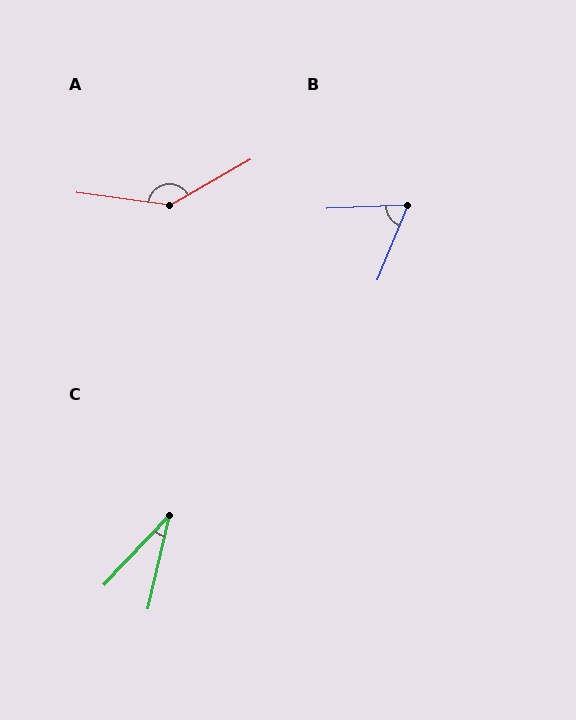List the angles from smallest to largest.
C (30°), B (65°), A (142°).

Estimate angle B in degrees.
Approximately 65 degrees.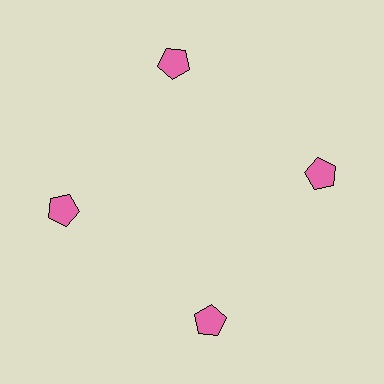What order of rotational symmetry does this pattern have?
This pattern has 4-fold rotational symmetry.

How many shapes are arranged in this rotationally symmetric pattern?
There are 4 shapes, arranged in 4 groups of 1.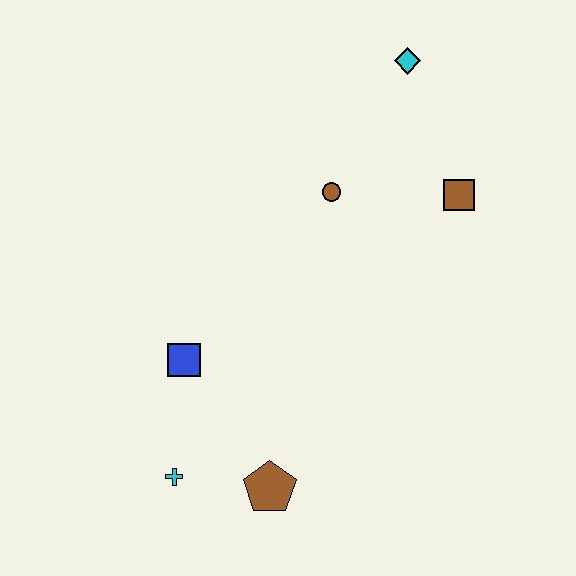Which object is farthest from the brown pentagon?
The cyan diamond is farthest from the brown pentagon.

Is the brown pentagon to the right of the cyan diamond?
No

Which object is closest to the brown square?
The brown circle is closest to the brown square.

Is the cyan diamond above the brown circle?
Yes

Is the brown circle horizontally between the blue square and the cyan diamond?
Yes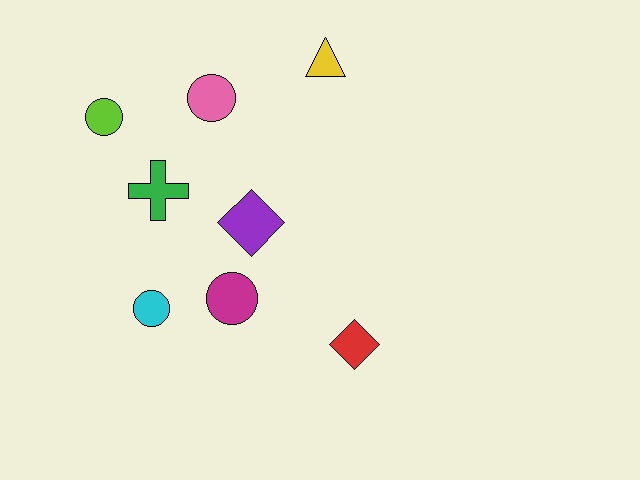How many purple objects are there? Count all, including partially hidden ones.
There is 1 purple object.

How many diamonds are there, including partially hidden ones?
There are 2 diamonds.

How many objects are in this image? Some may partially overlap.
There are 8 objects.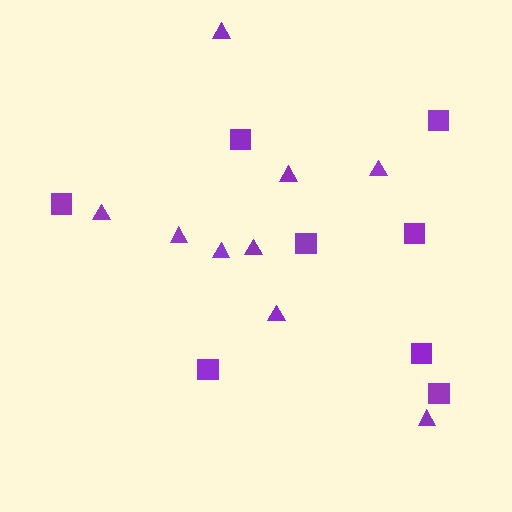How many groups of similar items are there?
There are 2 groups: one group of triangles (9) and one group of squares (8).